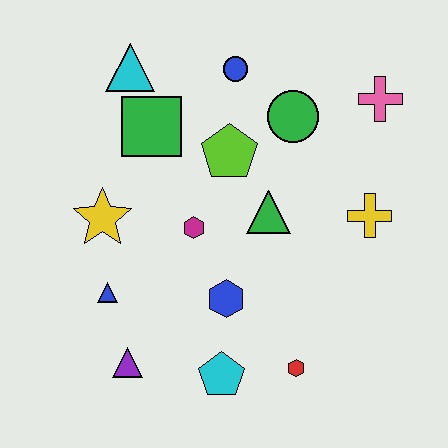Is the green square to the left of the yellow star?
No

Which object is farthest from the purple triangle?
The pink cross is farthest from the purple triangle.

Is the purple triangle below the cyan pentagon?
No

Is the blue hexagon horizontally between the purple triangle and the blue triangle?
No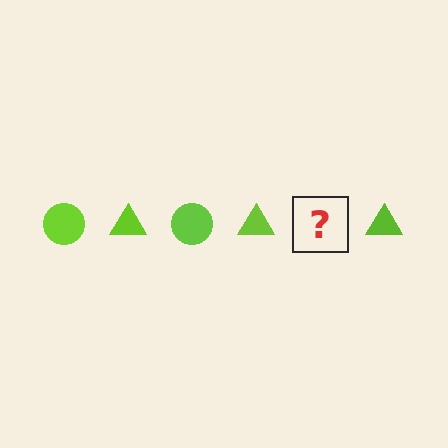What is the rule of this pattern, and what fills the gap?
The rule is that the pattern cycles through circle, triangle shapes in lime. The gap should be filled with a lime circle.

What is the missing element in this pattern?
The missing element is a lime circle.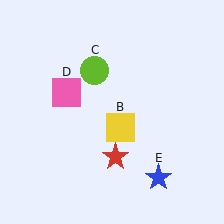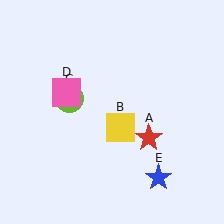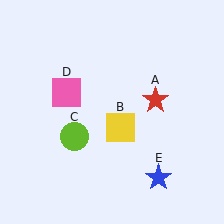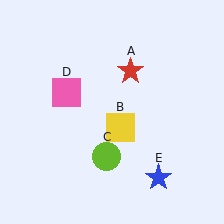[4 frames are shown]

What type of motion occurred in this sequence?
The red star (object A), lime circle (object C) rotated counterclockwise around the center of the scene.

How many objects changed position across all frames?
2 objects changed position: red star (object A), lime circle (object C).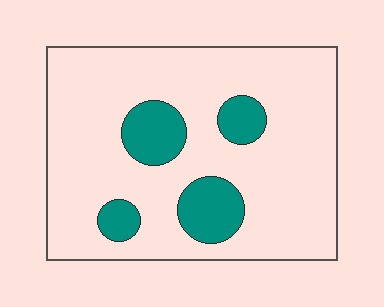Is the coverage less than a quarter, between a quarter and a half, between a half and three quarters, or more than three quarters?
Less than a quarter.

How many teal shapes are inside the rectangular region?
4.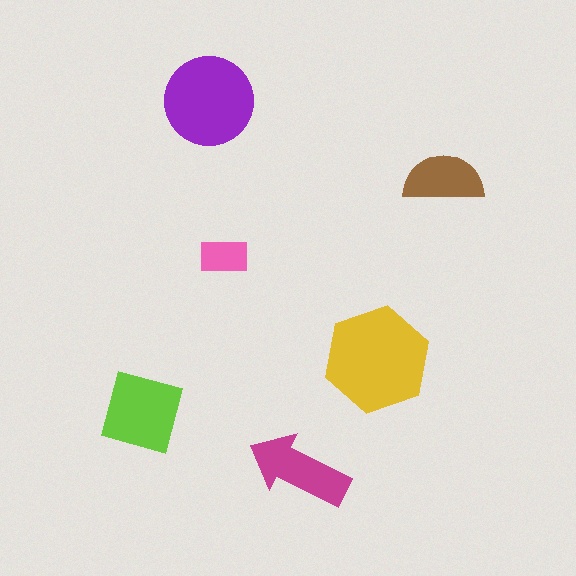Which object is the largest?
The yellow hexagon.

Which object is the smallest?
The pink rectangle.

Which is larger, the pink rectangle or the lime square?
The lime square.